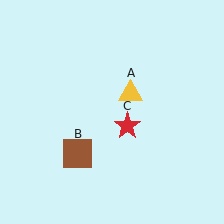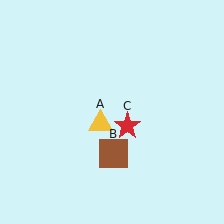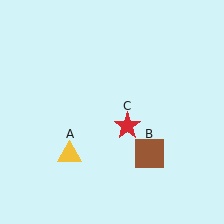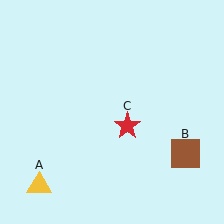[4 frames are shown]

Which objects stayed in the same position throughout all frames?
Red star (object C) remained stationary.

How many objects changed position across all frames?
2 objects changed position: yellow triangle (object A), brown square (object B).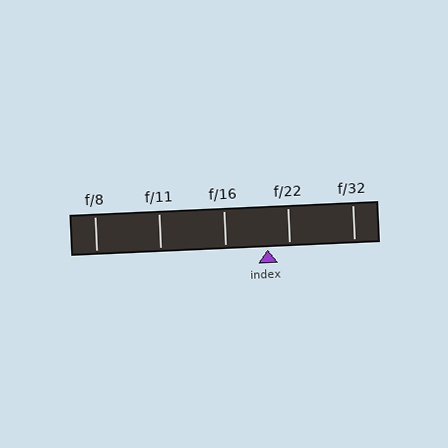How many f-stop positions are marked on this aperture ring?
There are 5 f-stop positions marked.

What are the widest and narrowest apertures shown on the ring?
The widest aperture shown is f/8 and the narrowest is f/32.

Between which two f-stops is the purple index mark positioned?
The index mark is between f/16 and f/22.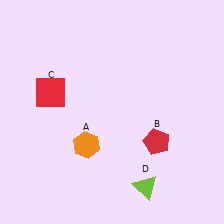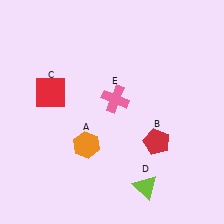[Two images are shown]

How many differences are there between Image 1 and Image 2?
There is 1 difference between the two images.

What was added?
A pink cross (E) was added in Image 2.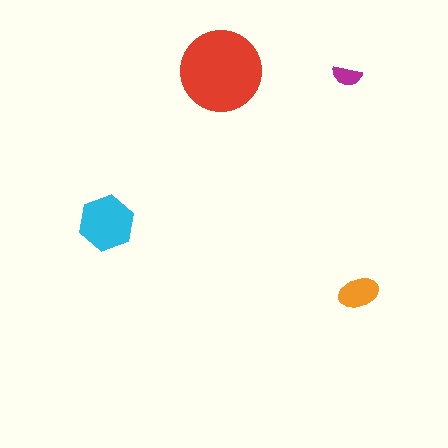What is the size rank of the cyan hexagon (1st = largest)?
2nd.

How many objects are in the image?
There are 4 objects in the image.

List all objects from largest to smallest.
The red circle, the cyan hexagon, the orange ellipse, the magenta semicircle.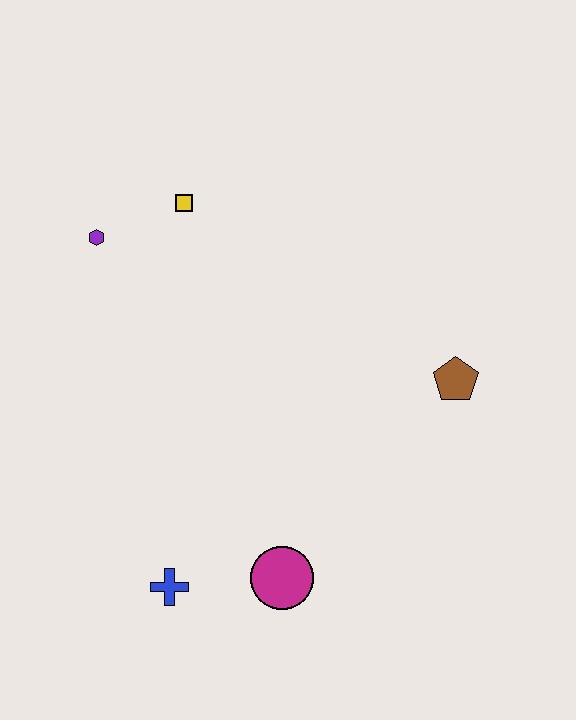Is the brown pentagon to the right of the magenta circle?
Yes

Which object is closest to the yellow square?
The purple hexagon is closest to the yellow square.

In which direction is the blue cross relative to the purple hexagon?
The blue cross is below the purple hexagon.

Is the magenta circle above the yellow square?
No